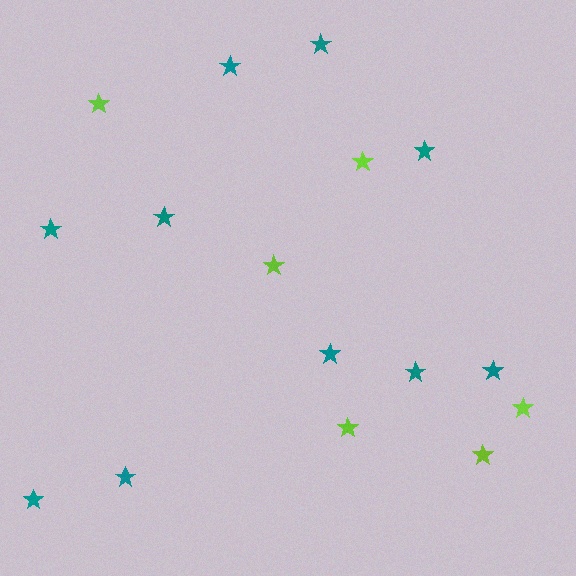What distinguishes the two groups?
There are 2 groups: one group of lime stars (6) and one group of teal stars (10).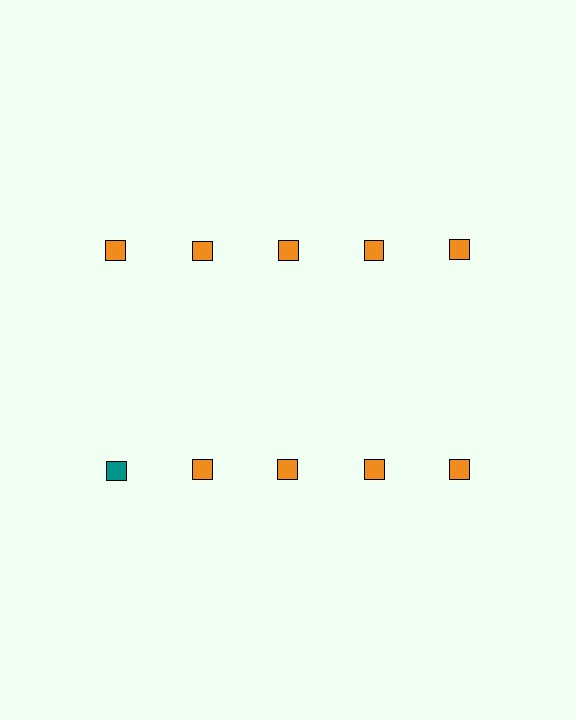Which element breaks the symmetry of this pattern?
The teal square in the second row, leftmost column breaks the symmetry. All other shapes are orange squares.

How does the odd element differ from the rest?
It has a different color: teal instead of orange.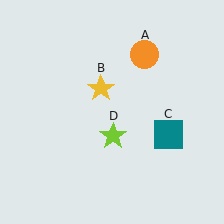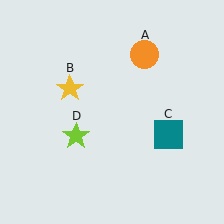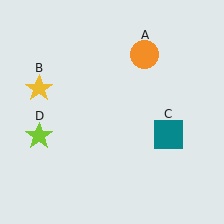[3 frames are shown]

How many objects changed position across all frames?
2 objects changed position: yellow star (object B), lime star (object D).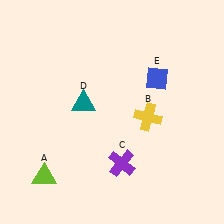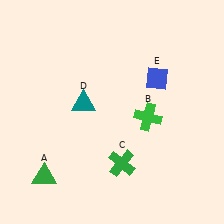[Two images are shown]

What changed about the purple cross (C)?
In Image 1, C is purple. In Image 2, it changed to green.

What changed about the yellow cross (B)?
In Image 1, B is yellow. In Image 2, it changed to green.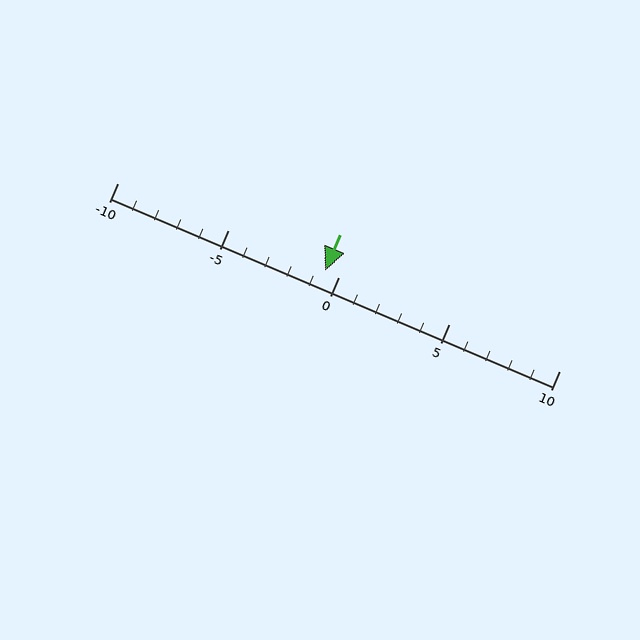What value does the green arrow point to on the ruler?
The green arrow points to approximately -1.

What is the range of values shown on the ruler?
The ruler shows values from -10 to 10.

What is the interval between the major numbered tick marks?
The major tick marks are spaced 5 units apart.